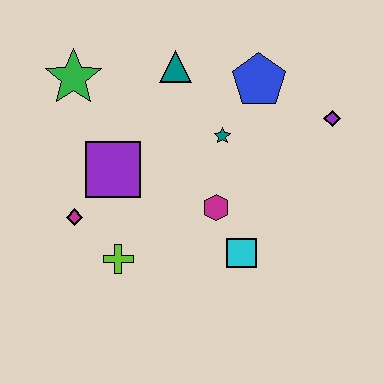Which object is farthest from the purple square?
The purple diamond is farthest from the purple square.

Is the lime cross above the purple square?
No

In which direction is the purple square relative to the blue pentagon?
The purple square is to the left of the blue pentagon.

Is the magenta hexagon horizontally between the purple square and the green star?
No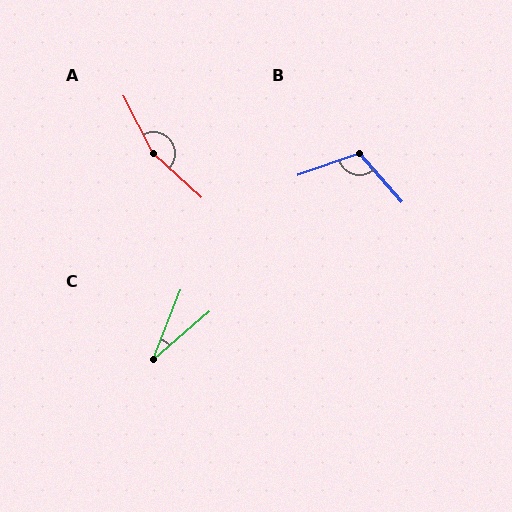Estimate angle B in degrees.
Approximately 111 degrees.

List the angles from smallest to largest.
C (28°), B (111°), A (159°).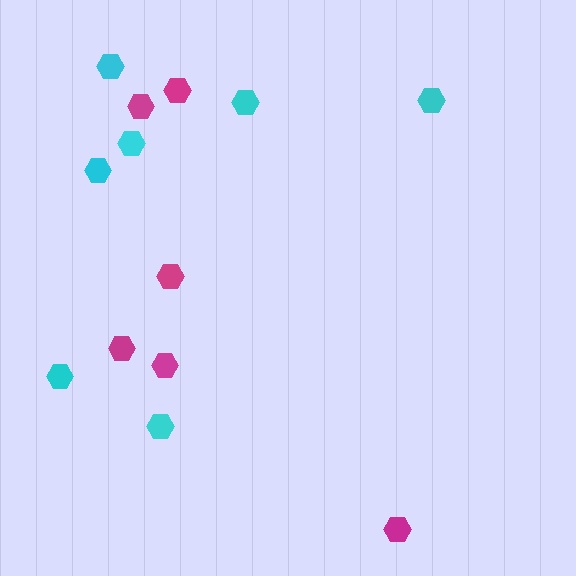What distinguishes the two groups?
There are 2 groups: one group of cyan hexagons (7) and one group of magenta hexagons (6).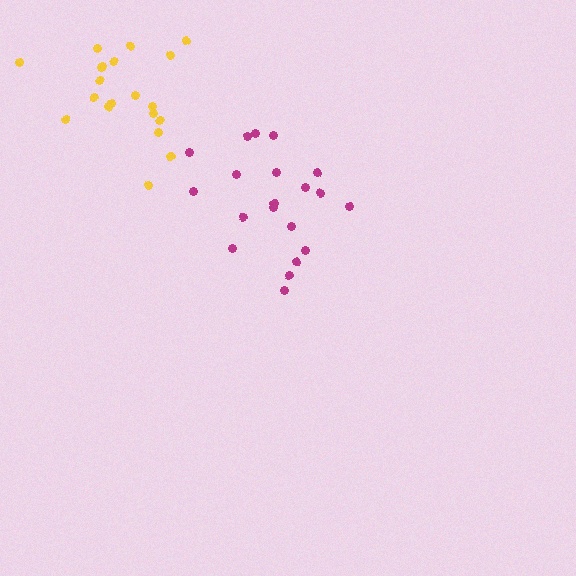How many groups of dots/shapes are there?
There are 2 groups.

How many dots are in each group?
Group 1: 20 dots, Group 2: 20 dots (40 total).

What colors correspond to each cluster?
The clusters are colored: magenta, yellow.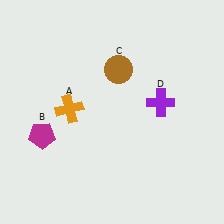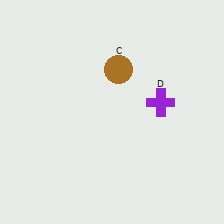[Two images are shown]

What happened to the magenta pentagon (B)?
The magenta pentagon (B) was removed in Image 2. It was in the bottom-left area of Image 1.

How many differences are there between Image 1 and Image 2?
There are 2 differences between the two images.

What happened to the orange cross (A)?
The orange cross (A) was removed in Image 2. It was in the top-left area of Image 1.